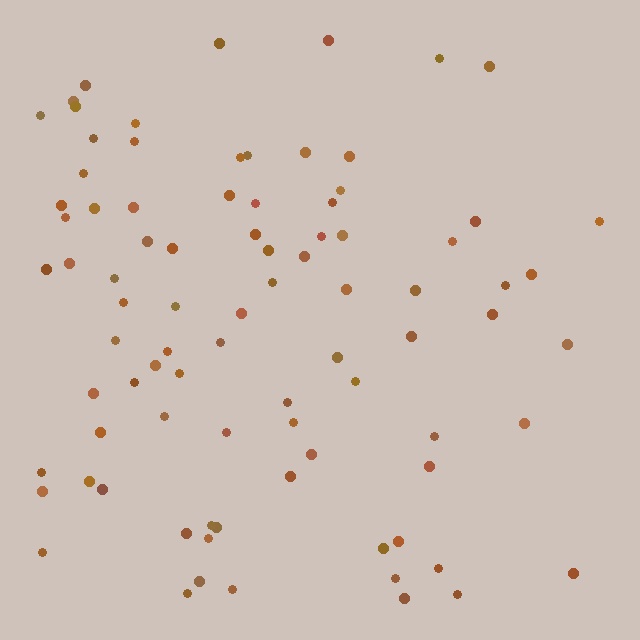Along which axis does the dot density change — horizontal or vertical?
Horizontal.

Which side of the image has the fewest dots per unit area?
The right.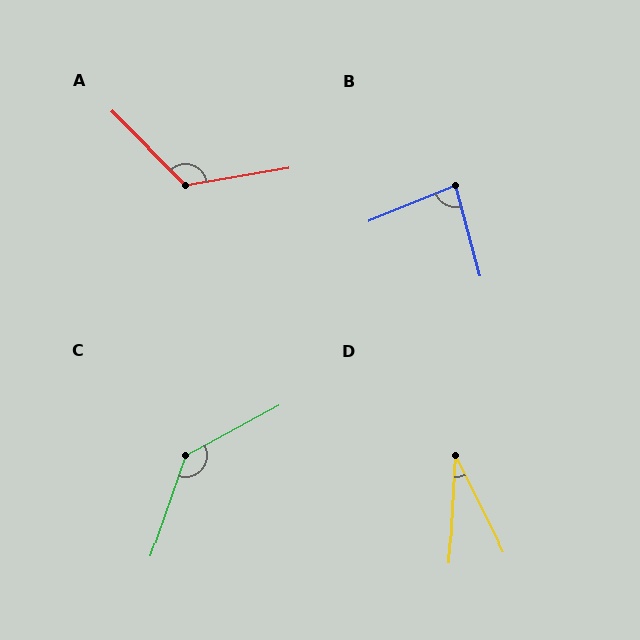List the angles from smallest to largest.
D (30°), B (83°), A (125°), C (137°).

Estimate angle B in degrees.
Approximately 83 degrees.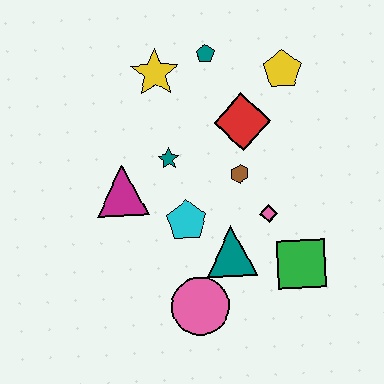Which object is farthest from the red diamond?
The pink circle is farthest from the red diamond.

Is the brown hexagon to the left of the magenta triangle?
No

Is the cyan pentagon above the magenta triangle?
No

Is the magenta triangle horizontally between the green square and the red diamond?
No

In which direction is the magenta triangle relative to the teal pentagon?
The magenta triangle is below the teal pentagon.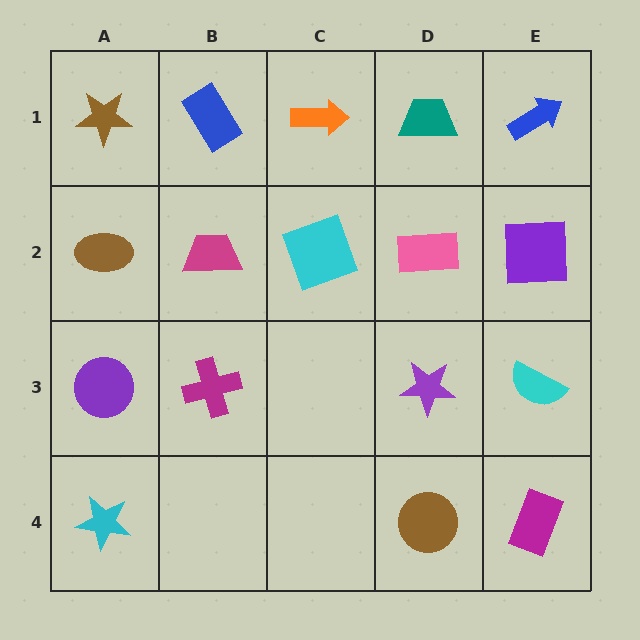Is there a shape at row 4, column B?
No, that cell is empty.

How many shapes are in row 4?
3 shapes.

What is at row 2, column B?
A magenta trapezoid.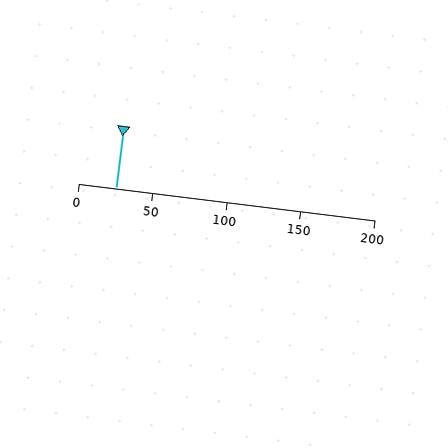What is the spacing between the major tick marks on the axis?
The major ticks are spaced 50 apart.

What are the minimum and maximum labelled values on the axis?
The axis runs from 0 to 200.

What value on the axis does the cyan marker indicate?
The marker indicates approximately 25.